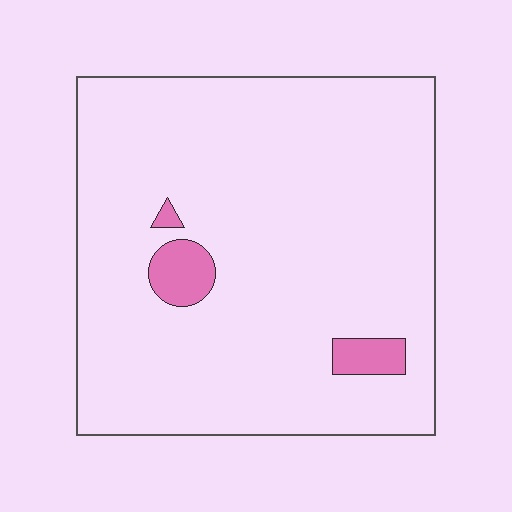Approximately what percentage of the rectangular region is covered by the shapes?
Approximately 5%.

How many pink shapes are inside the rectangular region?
3.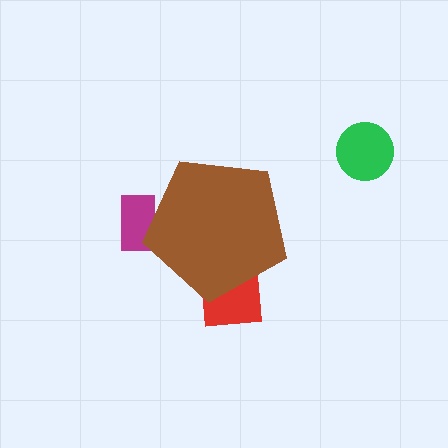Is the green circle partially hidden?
No, the green circle is fully visible.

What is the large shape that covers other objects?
A brown pentagon.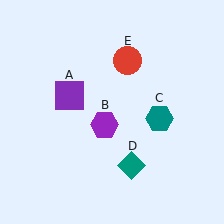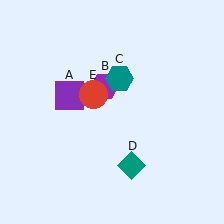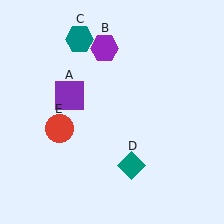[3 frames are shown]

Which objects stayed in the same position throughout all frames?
Purple square (object A) and teal diamond (object D) remained stationary.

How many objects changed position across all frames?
3 objects changed position: purple hexagon (object B), teal hexagon (object C), red circle (object E).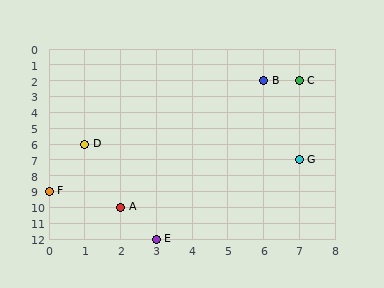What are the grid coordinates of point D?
Point D is at grid coordinates (1, 6).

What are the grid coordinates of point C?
Point C is at grid coordinates (7, 2).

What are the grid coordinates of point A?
Point A is at grid coordinates (2, 10).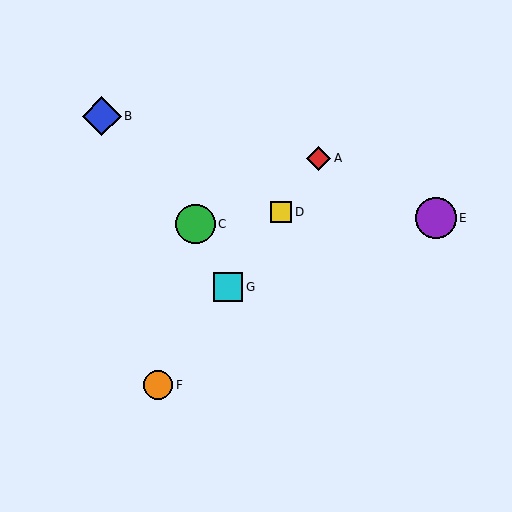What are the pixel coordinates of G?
Object G is at (228, 287).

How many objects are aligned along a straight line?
4 objects (A, D, F, G) are aligned along a straight line.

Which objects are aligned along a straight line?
Objects A, D, F, G are aligned along a straight line.